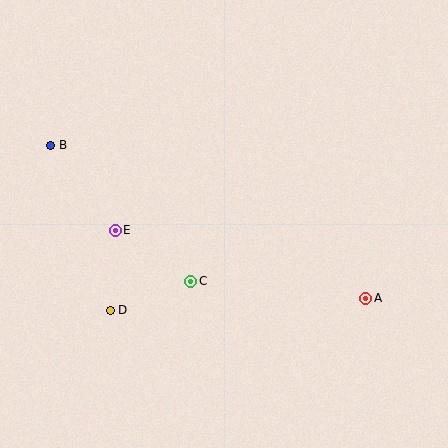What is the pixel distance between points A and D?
The distance between A and D is 256 pixels.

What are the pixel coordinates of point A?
Point A is at (366, 298).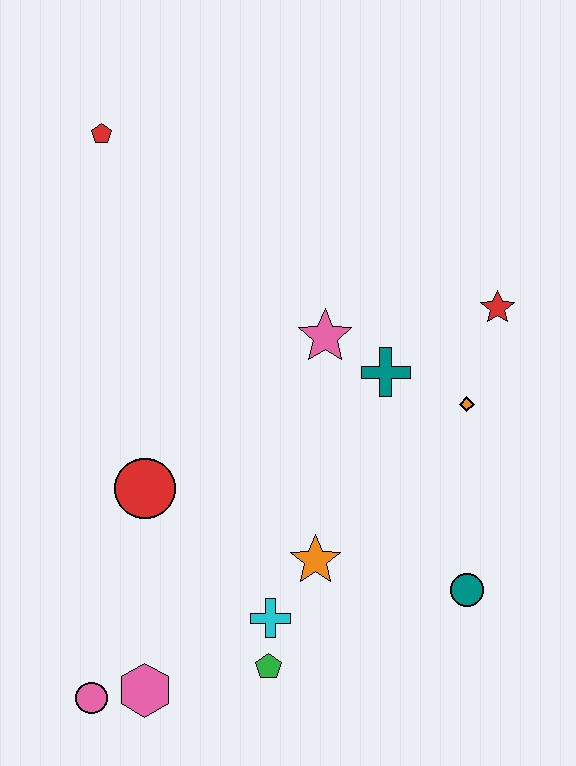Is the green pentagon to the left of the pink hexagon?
No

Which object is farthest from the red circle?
The red star is farthest from the red circle.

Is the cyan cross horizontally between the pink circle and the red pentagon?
No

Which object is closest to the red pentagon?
The pink star is closest to the red pentagon.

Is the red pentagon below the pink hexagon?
No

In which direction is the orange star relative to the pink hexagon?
The orange star is to the right of the pink hexagon.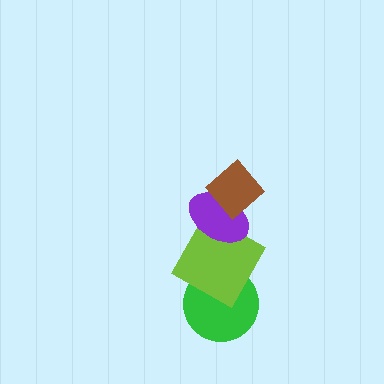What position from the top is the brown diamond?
The brown diamond is 1st from the top.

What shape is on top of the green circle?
The lime square is on top of the green circle.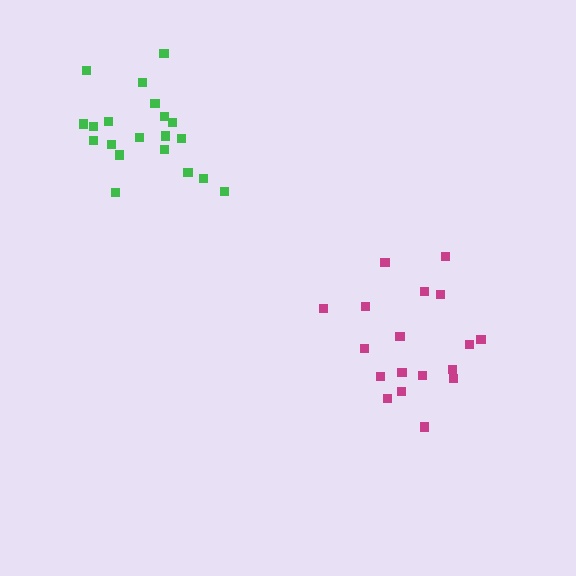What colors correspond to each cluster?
The clusters are colored: green, magenta.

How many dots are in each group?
Group 1: 20 dots, Group 2: 18 dots (38 total).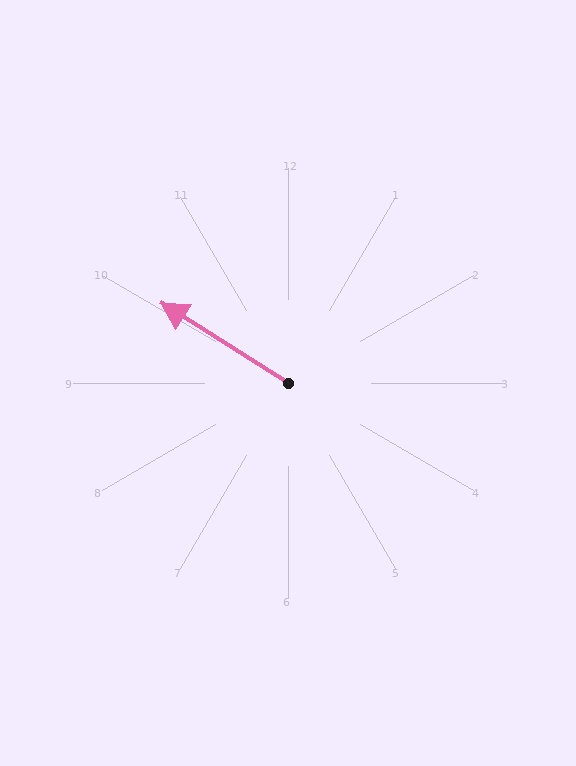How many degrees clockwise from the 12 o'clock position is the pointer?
Approximately 302 degrees.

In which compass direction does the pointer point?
Northwest.